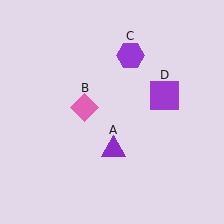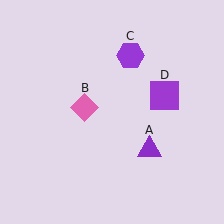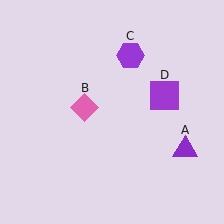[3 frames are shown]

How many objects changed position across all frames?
1 object changed position: purple triangle (object A).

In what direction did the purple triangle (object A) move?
The purple triangle (object A) moved right.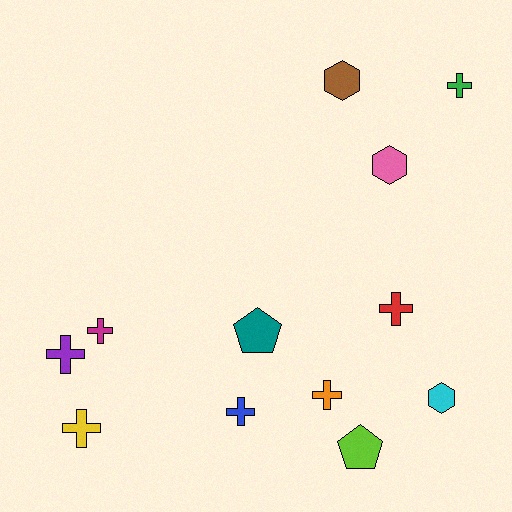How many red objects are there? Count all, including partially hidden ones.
There is 1 red object.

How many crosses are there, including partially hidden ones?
There are 7 crosses.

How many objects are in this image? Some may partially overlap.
There are 12 objects.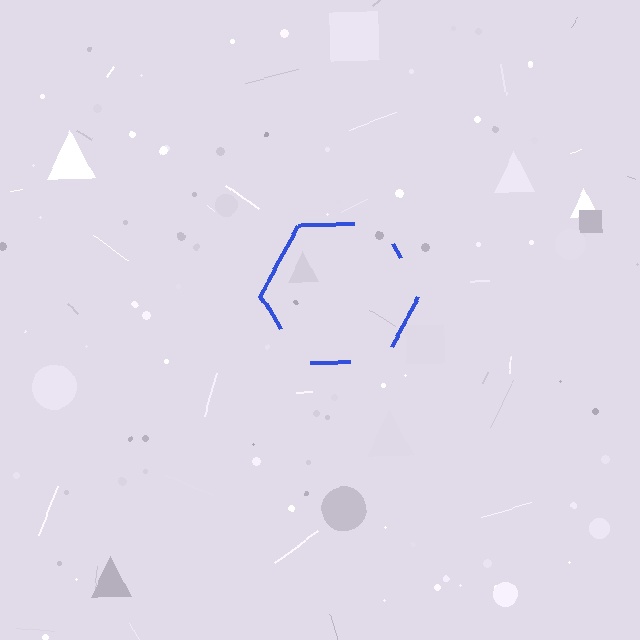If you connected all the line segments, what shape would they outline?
They would outline a hexagon.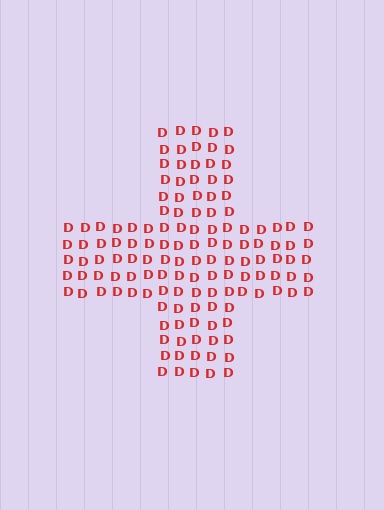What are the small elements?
The small elements are letter D's.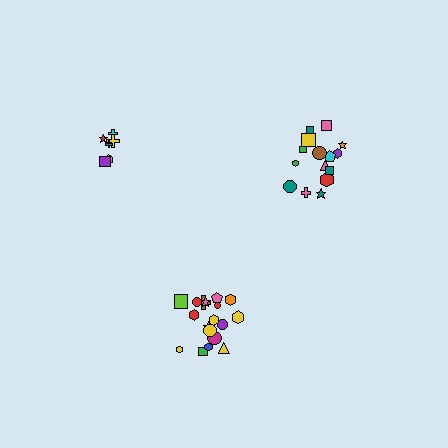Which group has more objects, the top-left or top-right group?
The top-right group.